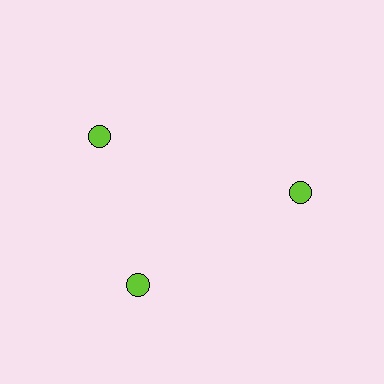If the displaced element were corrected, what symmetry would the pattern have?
It would have 3-fold rotational symmetry — the pattern would map onto itself every 120 degrees.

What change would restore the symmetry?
The symmetry would be restored by rotating it back into even spacing with its neighbors so that all 3 circles sit at equal angles and equal distance from the center.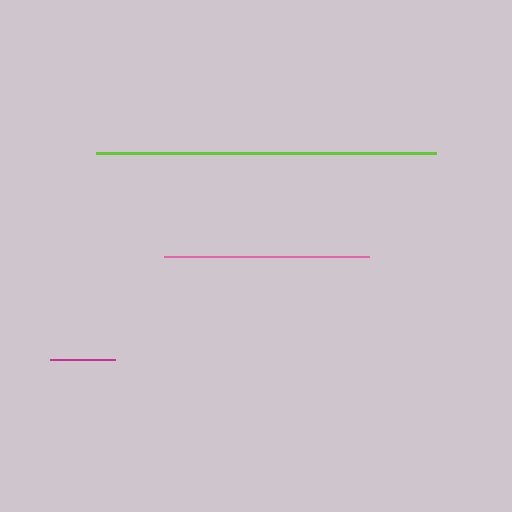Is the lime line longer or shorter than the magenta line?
The lime line is longer than the magenta line.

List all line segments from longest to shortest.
From longest to shortest: lime, pink, magenta.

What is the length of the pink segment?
The pink segment is approximately 204 pixels long.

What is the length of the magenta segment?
The magenta segment is approximately 65 pixels long.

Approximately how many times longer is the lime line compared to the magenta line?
The lime line is approximately 5.2 times the length of the magenta line.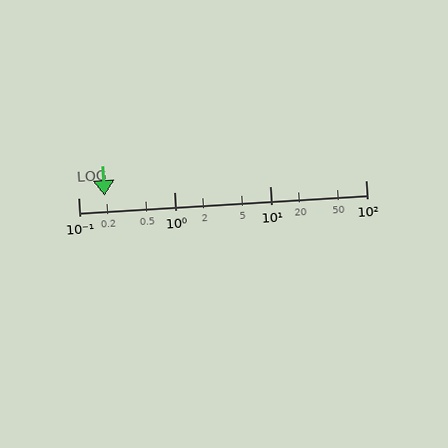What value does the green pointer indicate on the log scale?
The pointer indicates approximately 0.19.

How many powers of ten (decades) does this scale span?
The scale spans 3 decades, from 0.1 to 100.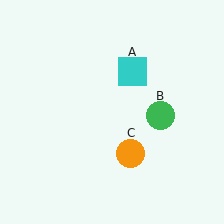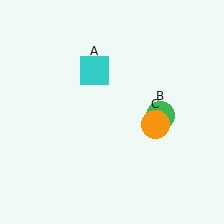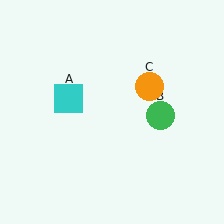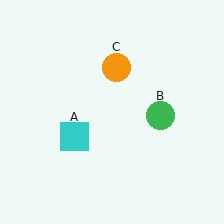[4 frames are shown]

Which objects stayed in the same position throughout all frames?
Green circle (object B) remained stationary.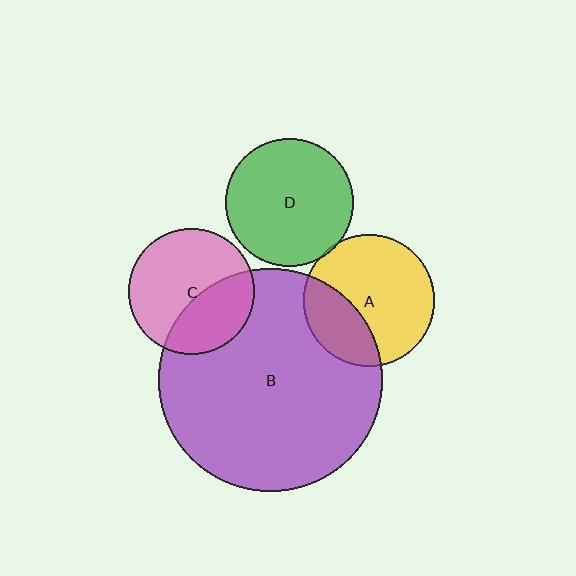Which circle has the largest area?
Circle B (purple).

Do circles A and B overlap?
Yes.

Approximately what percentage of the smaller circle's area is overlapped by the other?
Approximately 30%.